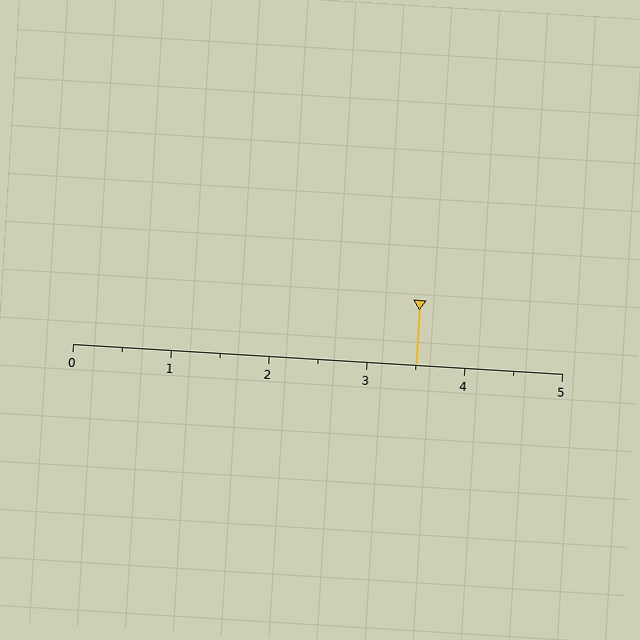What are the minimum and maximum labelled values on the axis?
The axis runs from 0 to 5.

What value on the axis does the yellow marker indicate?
The marker indicates approximately 3.5.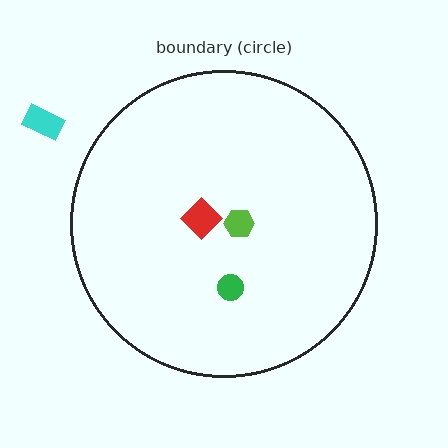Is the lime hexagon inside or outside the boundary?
Inside.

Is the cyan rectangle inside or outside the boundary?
Outside.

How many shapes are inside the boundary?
3 inside, 1 outside.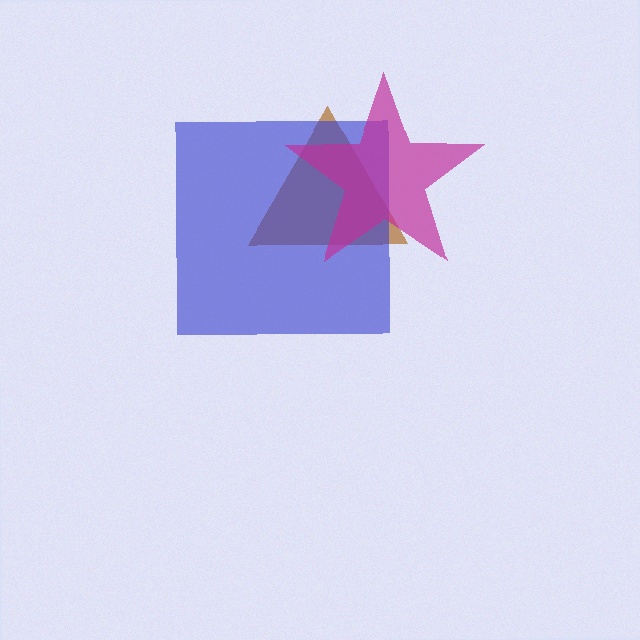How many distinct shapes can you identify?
There are 3 distinct shapes: a brown triangle, a blue square, a magenta star.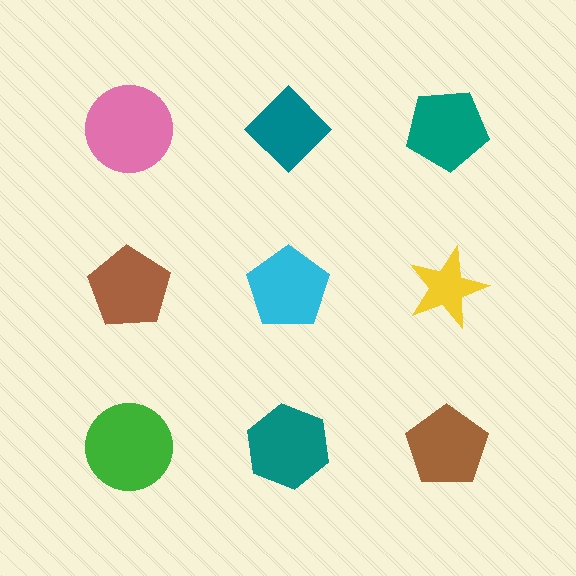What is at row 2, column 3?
A yellow star.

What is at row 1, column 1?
A pink circle.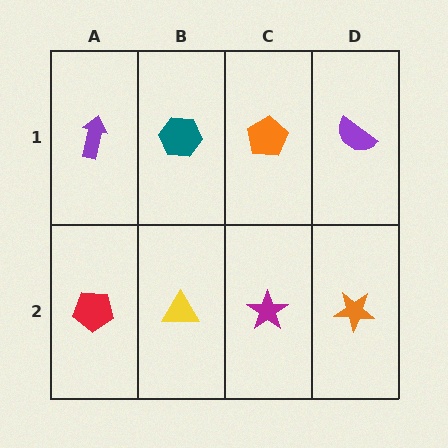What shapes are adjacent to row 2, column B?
A teal hexagon (row 1, column B), a red pentagon (row 2, column A), a magenta star (row 2, column C).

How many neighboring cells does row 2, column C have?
3.